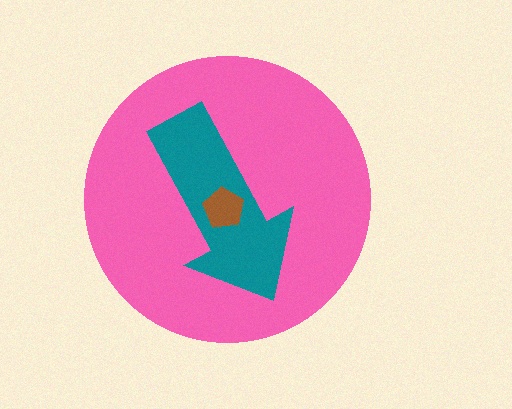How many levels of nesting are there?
3.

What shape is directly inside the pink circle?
The teal arrow.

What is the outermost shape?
The pink circle.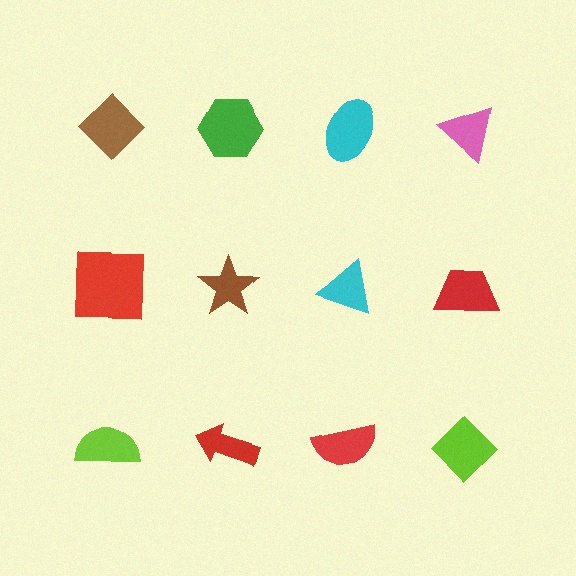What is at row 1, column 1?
A brown diamond.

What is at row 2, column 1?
A red square.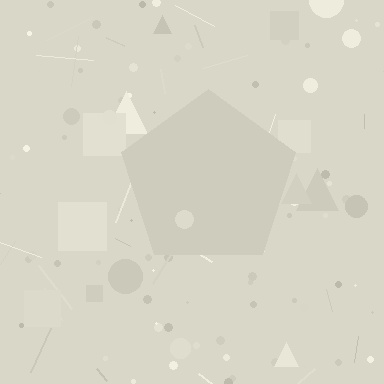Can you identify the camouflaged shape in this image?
The camouflaged shape is a pentagon.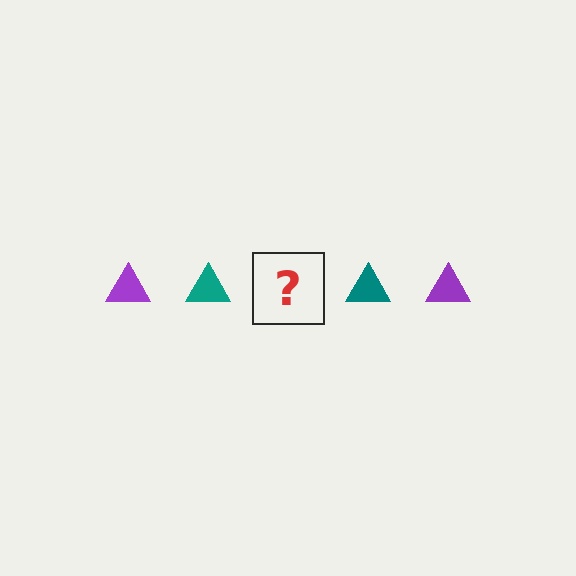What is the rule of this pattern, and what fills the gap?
The rule is that the pattern cycles through purple, teal triangles. The gap should be filled with a purple triangle.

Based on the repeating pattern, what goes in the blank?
The blank should be a purple triangle.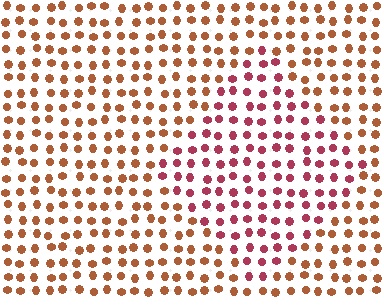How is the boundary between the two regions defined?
The boundary is defined purely by a slight shift in hue (about 37 degrees). Spacing, size, and orientation are identical on both sides.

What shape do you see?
I see a diamond.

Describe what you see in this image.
The image is filled with small brown elements in a uniform arrangement. A diamond-shaped region is visible where the elements are tinted to a slightly different hue, forming a subtle color boundary.